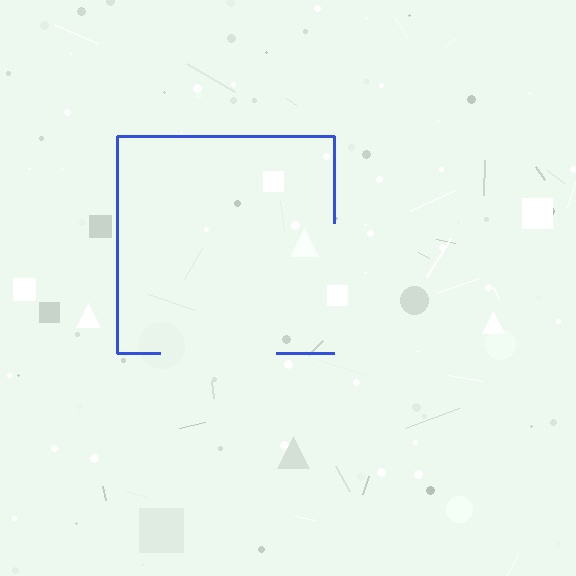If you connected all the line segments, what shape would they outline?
They would outline a square.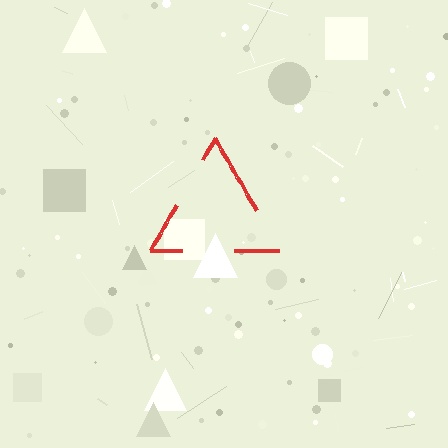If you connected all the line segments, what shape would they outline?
They would outline a triangle.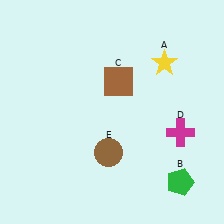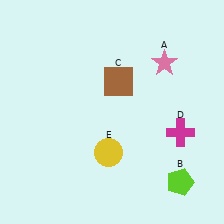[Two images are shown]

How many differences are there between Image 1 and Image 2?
There are 3 differences between the two images.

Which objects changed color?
A changed from yellow to pink. B changed from green to lime. E changed from brown to yellow.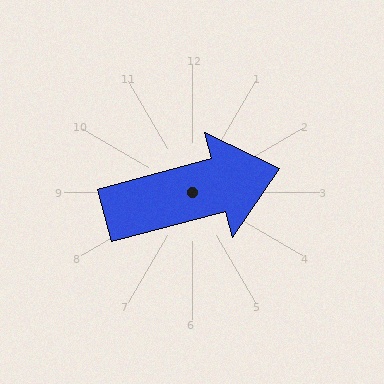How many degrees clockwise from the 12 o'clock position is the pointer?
Approximately 75 degrees.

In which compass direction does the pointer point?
East.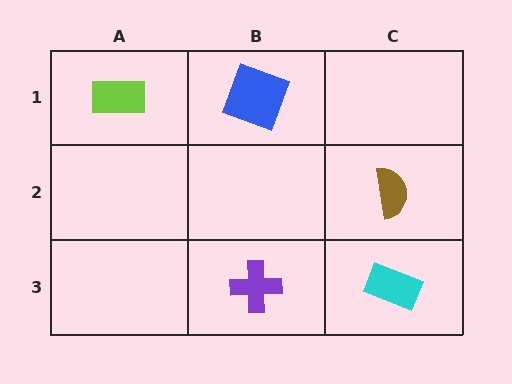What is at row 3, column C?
A cyan rectangle.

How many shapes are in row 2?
1 shape.